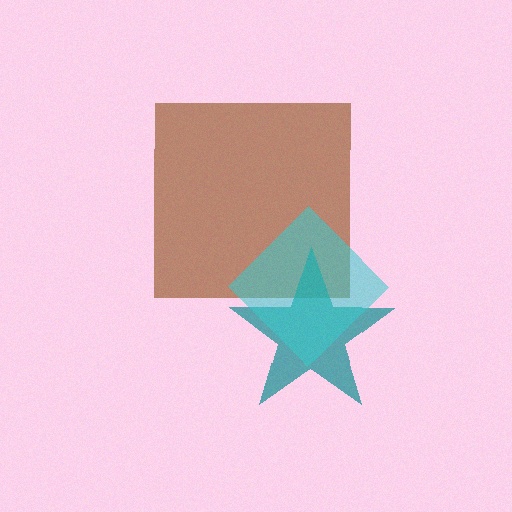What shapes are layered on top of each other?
The layered shapes are: a brown square, a teal star, a cyan diamond.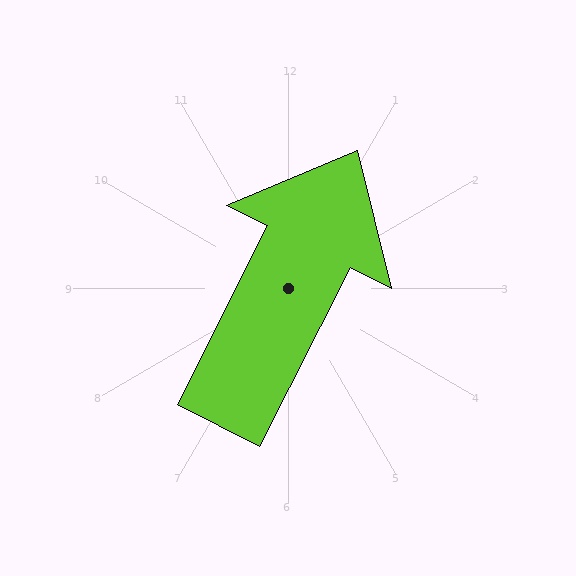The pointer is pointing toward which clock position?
Roughly 1 o'clock.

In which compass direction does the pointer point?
Northeast.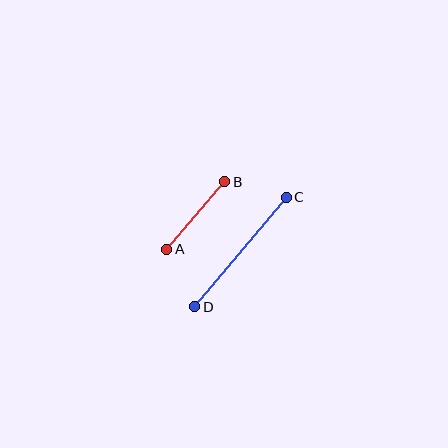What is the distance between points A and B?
The distance is approximately 89 pixels.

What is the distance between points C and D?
The distance is approximately 143 pixels.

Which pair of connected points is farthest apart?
Points C and D are farthest apart.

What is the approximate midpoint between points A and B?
The midpoint is at approximately (196, 216) pixels.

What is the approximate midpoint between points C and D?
The midpoint is at approximately (241, 252) pixels.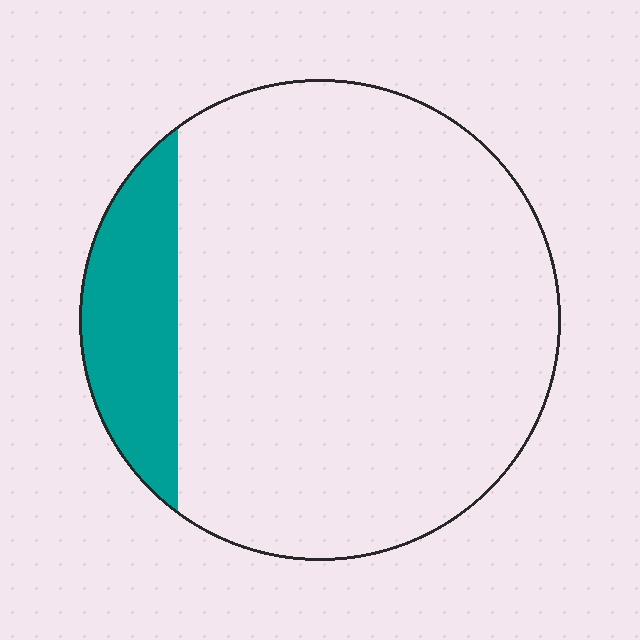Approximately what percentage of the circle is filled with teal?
Approximately 15%.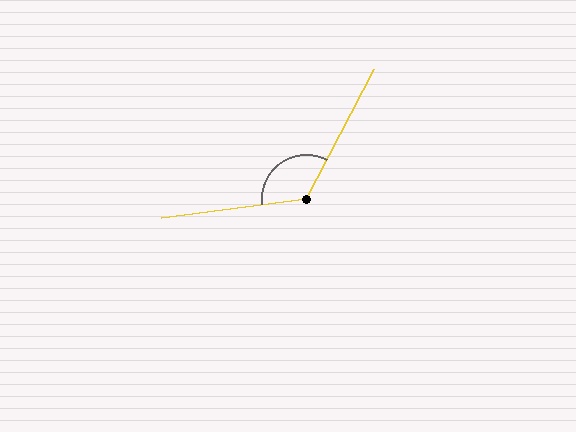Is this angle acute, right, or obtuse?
It is obtuse.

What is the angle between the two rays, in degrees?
Approximately 125 degrees.